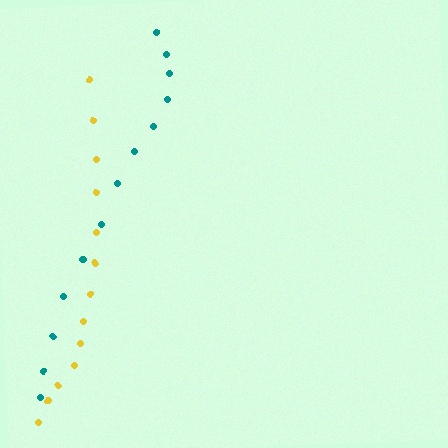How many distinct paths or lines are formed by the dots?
There are 2 distinct paths.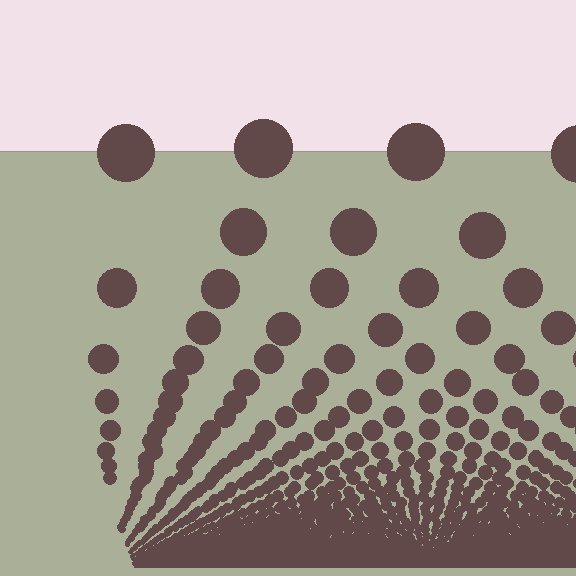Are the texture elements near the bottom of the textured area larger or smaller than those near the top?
Smaller. The gradient is inverted — elements near the bottom are smaller and denser.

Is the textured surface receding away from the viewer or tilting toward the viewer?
The surface appears to tilt toward the viewer. Texture elements get larger and sparser toward the top.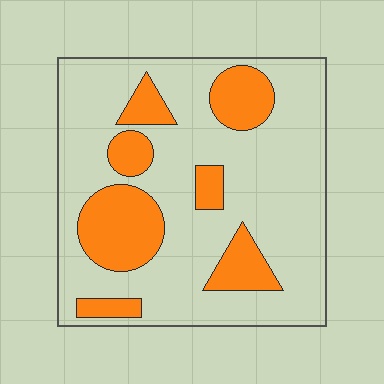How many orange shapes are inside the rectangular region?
7.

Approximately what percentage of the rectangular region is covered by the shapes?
Approximately 25%.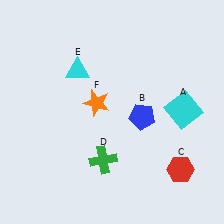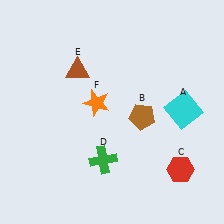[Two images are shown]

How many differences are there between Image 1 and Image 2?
There are 2 differences between the two images.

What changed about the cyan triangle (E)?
In Image 1, E is cyan. In Image 2, it changed to brown.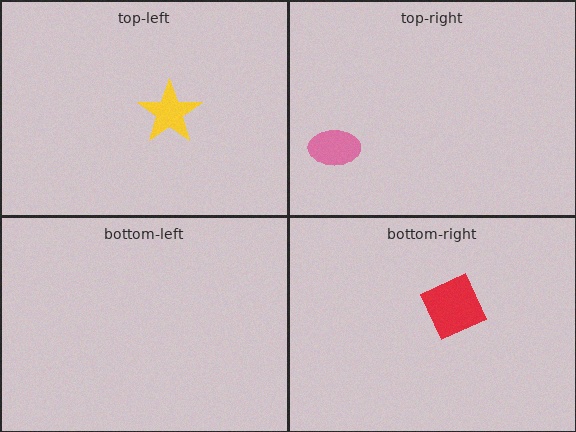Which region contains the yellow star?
The top-left region.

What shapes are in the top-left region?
The yellow star.